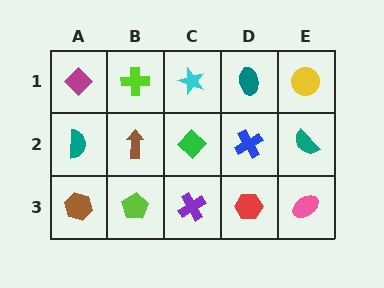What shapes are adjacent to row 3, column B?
A brown arrow (row 2, column B), a brown hexagon (row 3, column A), a purple cross (row 3, column C).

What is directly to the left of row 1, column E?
A teal ellipse.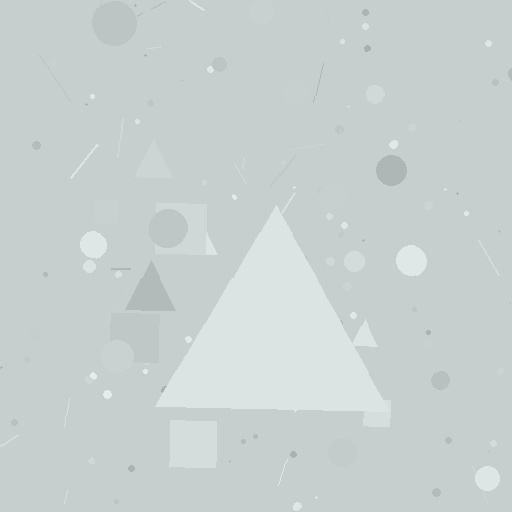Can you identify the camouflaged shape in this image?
The camouflaged shape is a triangle.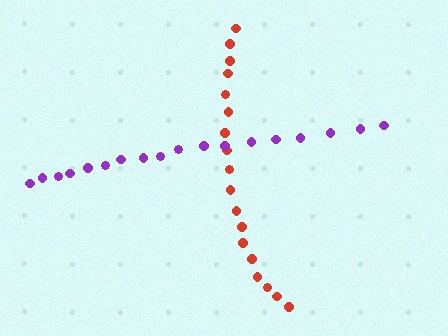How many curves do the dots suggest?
There are 2 distinct paths.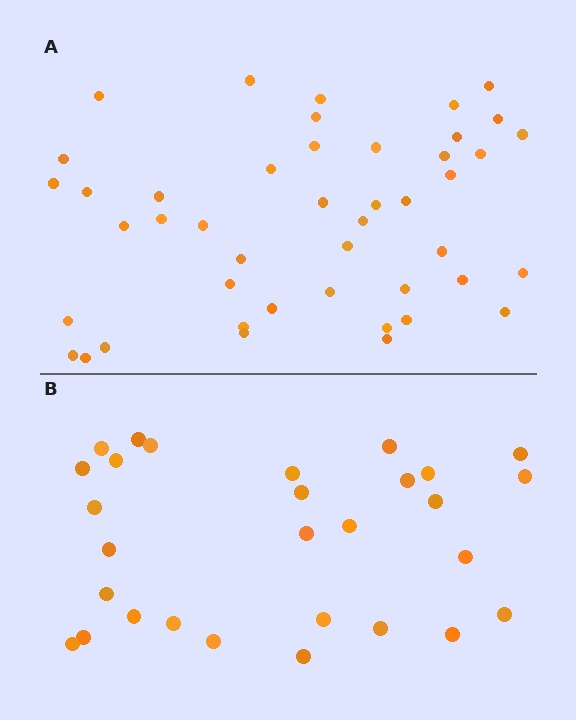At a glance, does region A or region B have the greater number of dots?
Region A (the top region) has more dots.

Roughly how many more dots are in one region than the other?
Region A has approximately 15 more dots than region B.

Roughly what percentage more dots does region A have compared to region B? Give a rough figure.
About 55% more.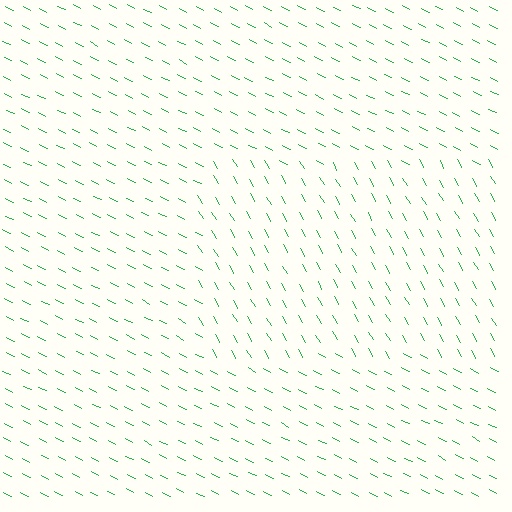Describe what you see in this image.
The image is filled with small green line segments. A rectangle region in the image has lines oriented differently from the surrounding lines, creating a visible texture boundary.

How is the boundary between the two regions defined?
The boundary is defined purely by a change in line orientation (approximately 33 degrees difference). All lines are the same color and thickness.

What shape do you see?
I see a rectangle.